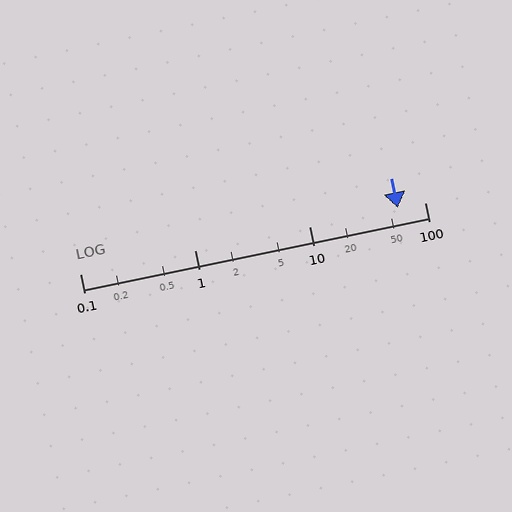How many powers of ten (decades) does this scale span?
The scale spans 3 decades, from 0.1 to 100.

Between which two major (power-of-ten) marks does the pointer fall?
The pointer is between 10 and 100.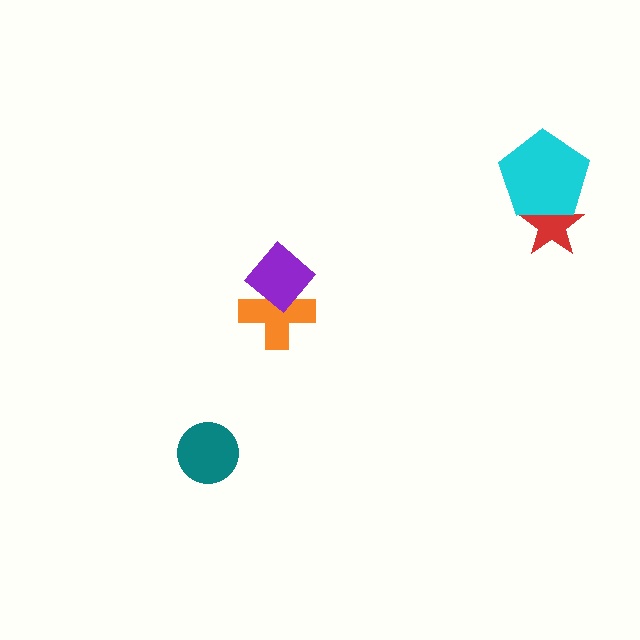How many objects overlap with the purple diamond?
1 object overlaps with the purple diamond.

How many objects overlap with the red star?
1 object overlaps with the red star.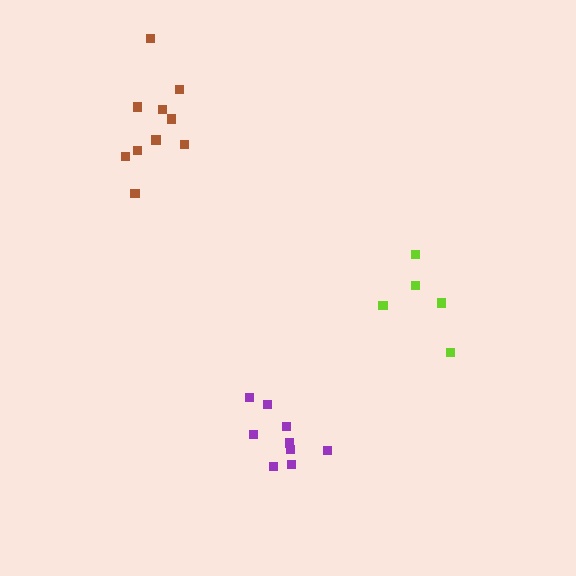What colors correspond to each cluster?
The clusters are colored: brown, lime, purple.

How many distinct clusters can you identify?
There are 3 distinct clusters.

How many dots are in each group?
Group 1: 10 dots, Group 2: 5 dots, Group 3: 9 dots (24 total).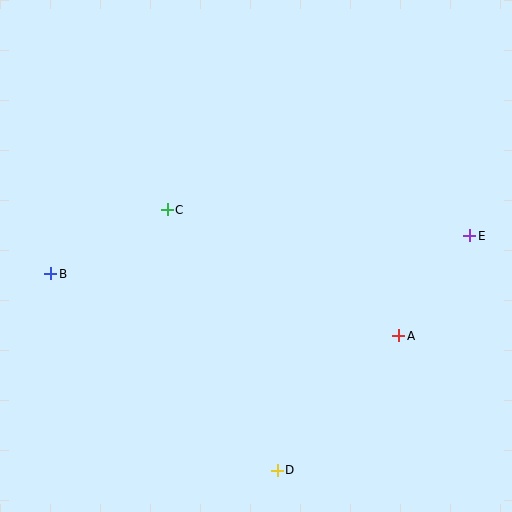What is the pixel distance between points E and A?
The distance between E and A is 123 pixels.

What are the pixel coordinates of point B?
Point B is at (51, 274).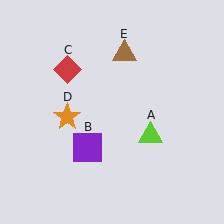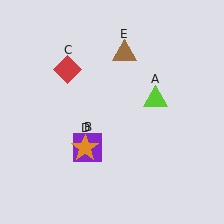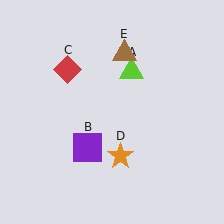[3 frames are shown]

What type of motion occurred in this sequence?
The lime triangle (object A), orange star (object D) rotated counterclockwise around the center of the scene.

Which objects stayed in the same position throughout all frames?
Purple square (object B) and red diamond (object C) and brown triangle (object E) remained stationary.